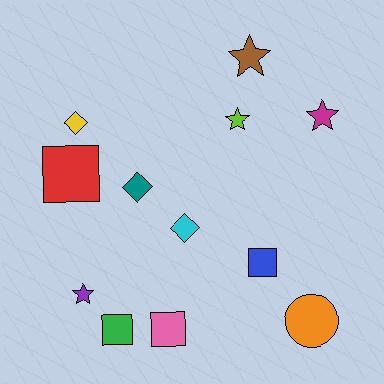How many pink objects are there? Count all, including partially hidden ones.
There is 1 pink object.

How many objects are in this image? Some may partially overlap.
There are 12 objects.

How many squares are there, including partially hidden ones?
There are 4 squares.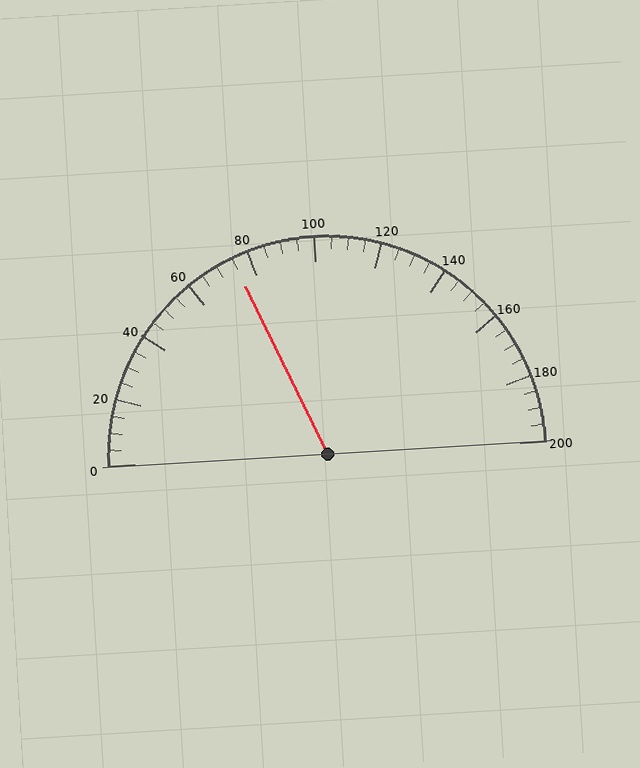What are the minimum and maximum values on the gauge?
The gauge ranges from 0 to 200.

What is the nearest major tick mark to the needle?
The nearest major tick mark is 80.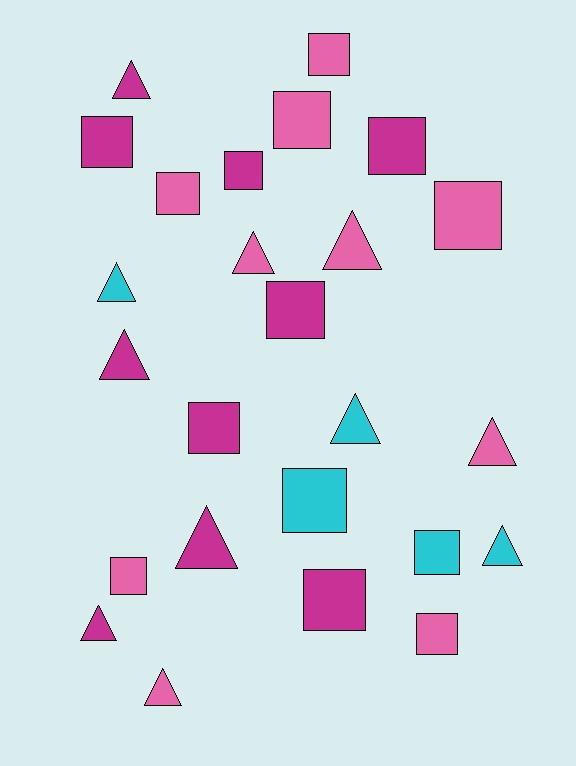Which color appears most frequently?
Magenta, with 10 objects.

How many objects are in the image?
There are 25 objects.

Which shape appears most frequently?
Square, with 14 objects.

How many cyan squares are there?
There are 2 cyan squares.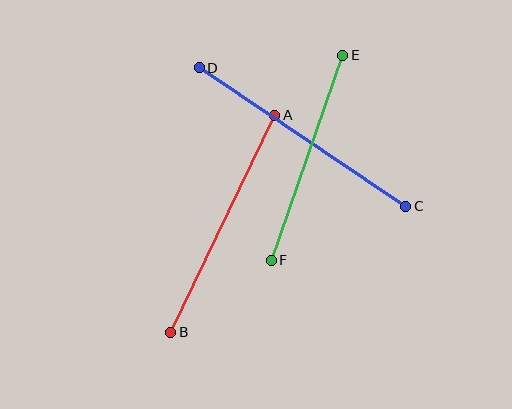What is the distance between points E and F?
The distance is approximately 217 pixels.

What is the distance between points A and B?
The distance is approximately 240 pixels.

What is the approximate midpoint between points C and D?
The midpoint is at approximately (302, 137) pixels.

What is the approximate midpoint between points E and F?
The midpoint is at approximately (307, 158) pixels.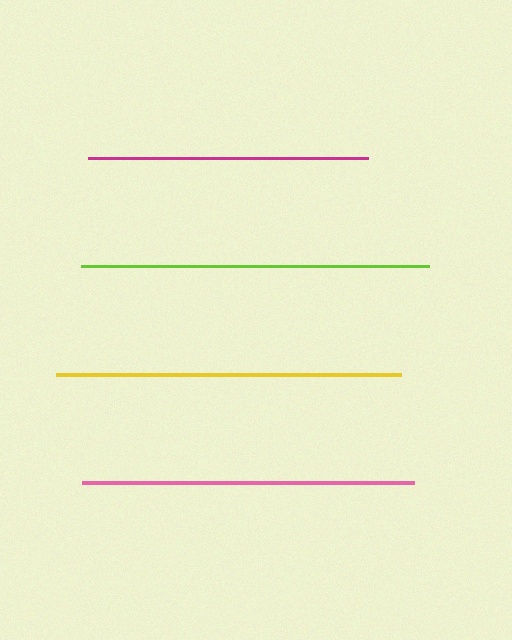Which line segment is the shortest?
The magenta line is the shortest at approximately 280 pixels.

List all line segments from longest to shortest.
From longest to shortest: lime, yellow, pink, magenta.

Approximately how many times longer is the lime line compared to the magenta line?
The lime line is approximately 1.2 times the length of the magenta line.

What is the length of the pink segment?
The pink segment is approximately 332 pixels long.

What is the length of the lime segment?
The lime segment is approximately 348 pixels long.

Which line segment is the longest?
The lime line is the longest at approximately 348 pixels.